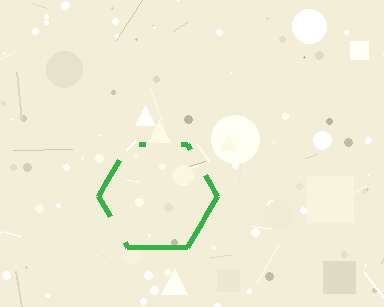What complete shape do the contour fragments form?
The contour fragments form a hexagon.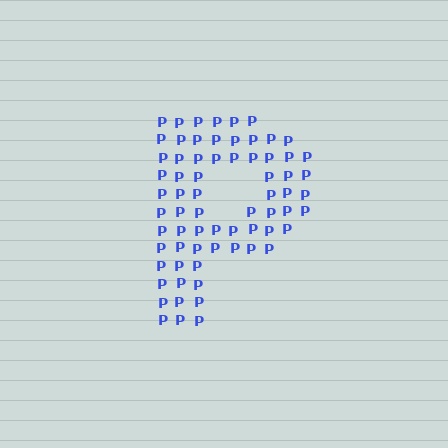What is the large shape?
The large shape is the letter P.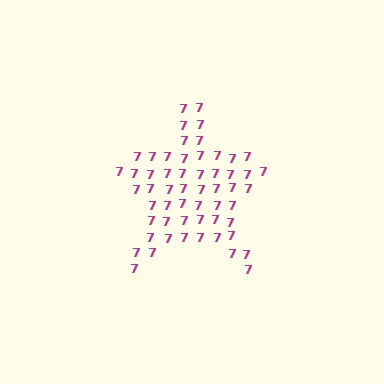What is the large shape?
The large shape is a star.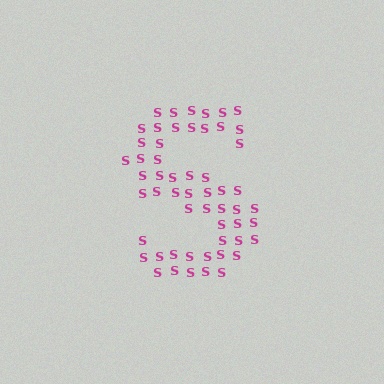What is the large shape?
The large shape is the letter S.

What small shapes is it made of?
It is made of small letter S's.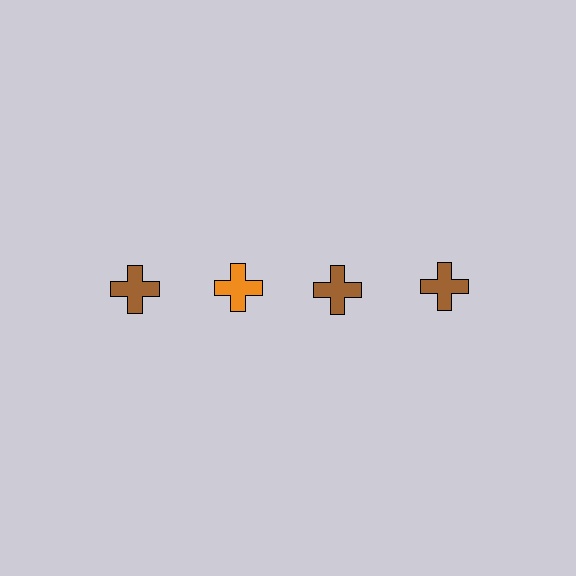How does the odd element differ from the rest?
It has a different color: orange instead of brown.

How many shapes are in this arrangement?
There are 4 shapes arranged in a grid pattern.